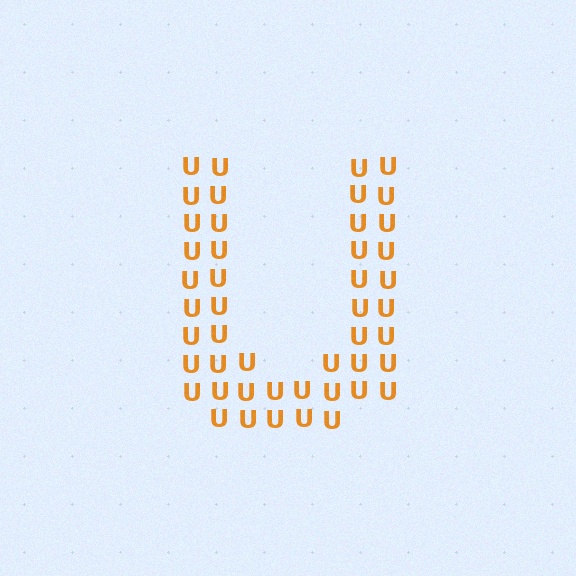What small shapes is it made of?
It is made of small letter U's.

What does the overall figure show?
The overall figure shows the letter U.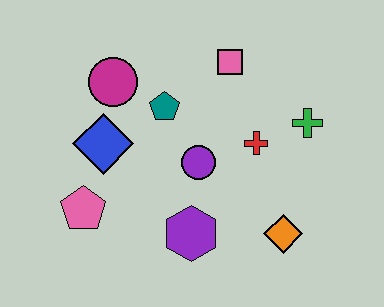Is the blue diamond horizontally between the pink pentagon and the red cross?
Yes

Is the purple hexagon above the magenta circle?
No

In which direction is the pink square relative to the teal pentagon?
The pink square is to the right of the teal pentagon.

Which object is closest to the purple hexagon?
The purple circle is closest to the purple hexagon.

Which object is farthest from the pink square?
The pink pentagon is farthest from the pink square.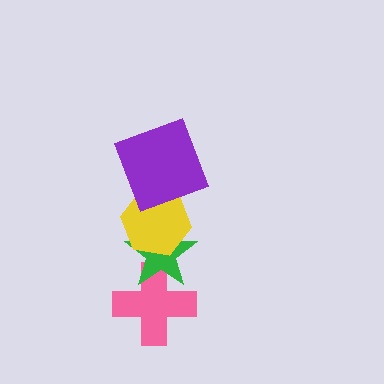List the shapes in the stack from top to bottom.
From top to bottom: the purple square, the yellow hexagon, the green star, the pink cross.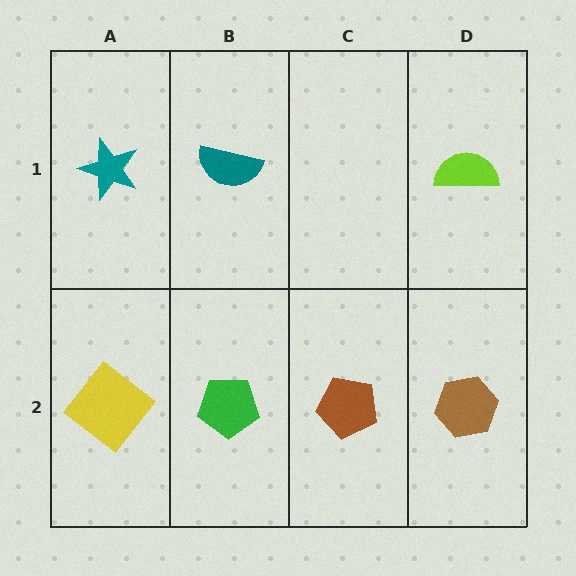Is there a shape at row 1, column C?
No, that cell is empty.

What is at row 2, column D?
A brown hexagon.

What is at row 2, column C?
A brown pentagon.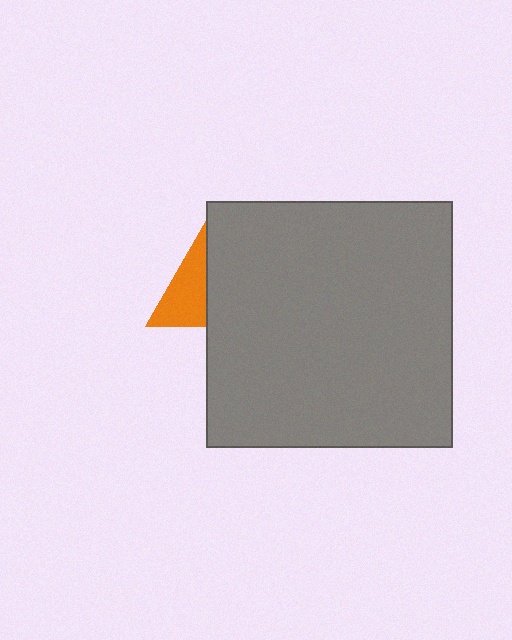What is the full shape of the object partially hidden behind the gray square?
The partially hidden object is an orange triangle.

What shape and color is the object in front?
The object in front is a gray square.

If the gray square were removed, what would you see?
You would see the complete orange triangle.